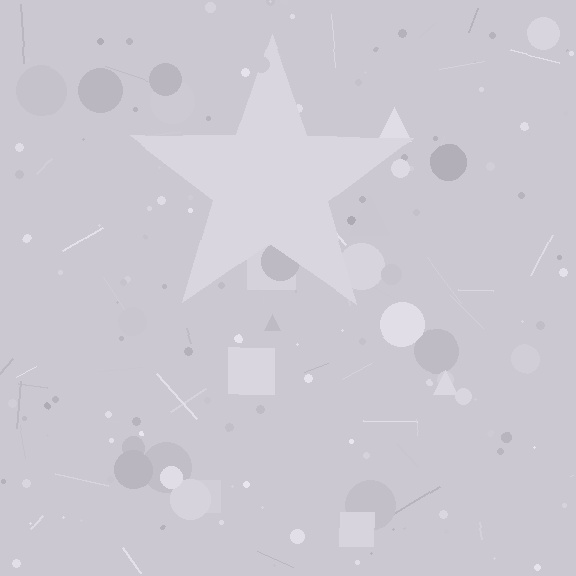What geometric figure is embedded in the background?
A star is embedded in the background.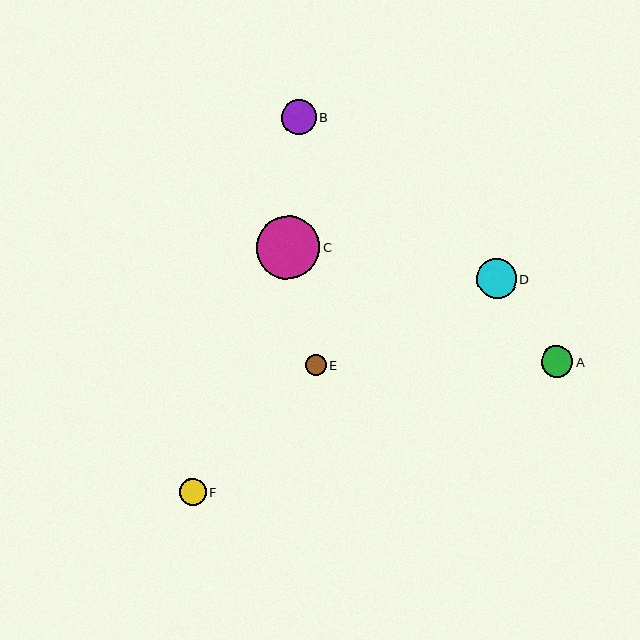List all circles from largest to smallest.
From largest to smallest: C, D, B, A, F, E.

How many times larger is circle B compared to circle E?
Circle B is approximately 1.7 times the size of circle E.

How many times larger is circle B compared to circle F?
Circle B is approximately 1.3 times the size of circle F.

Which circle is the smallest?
Circle E is the smallest with a size of approximately 21 pixels.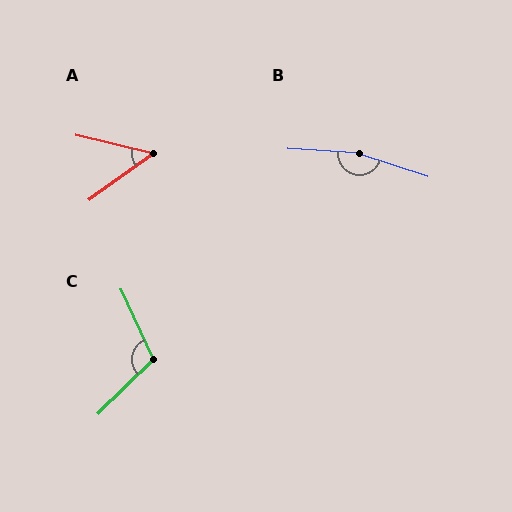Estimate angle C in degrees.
Approximately 109 degrees.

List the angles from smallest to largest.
A (49°), C (109°), B (165°).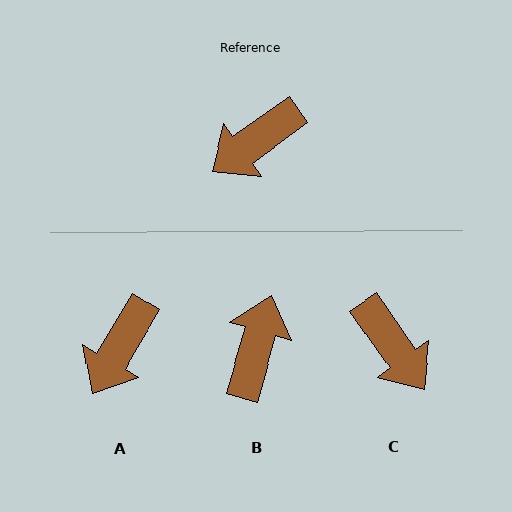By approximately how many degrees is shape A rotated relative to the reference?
Approximately 23 degrees counter-clockwise.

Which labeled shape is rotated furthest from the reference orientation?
B, about 142 degrees away.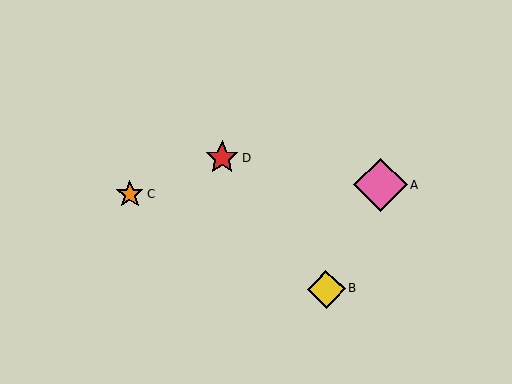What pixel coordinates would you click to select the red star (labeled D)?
Click at (222, 158) to select the red star D.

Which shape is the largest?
The pink diamond (labeled A) is the largest.